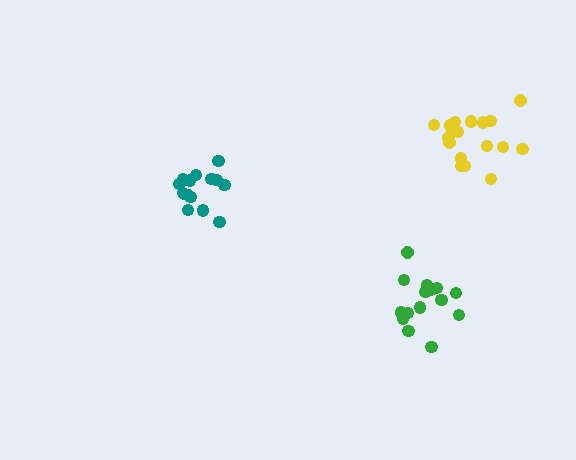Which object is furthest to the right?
The yellow cluster is rightmost.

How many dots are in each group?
Group 1: 15 dots, Group 2: 17 dots, Group 3: 17 dots (49 total).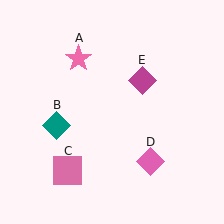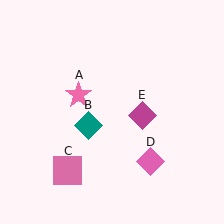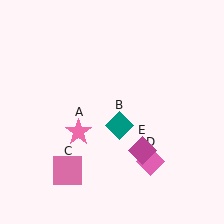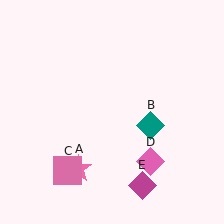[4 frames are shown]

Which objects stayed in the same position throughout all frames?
Pink square (object C) and pink diamond (object D) remained stationary.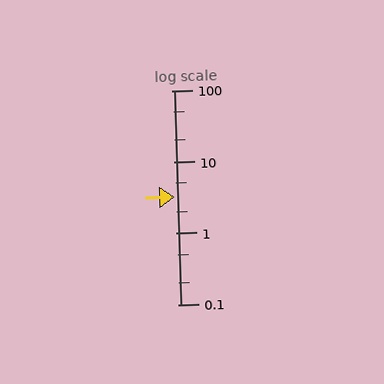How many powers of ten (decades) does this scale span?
The scale spans 3 decades, from 0.1 to 100.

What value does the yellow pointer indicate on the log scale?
The pointer indicates approximately 3.2.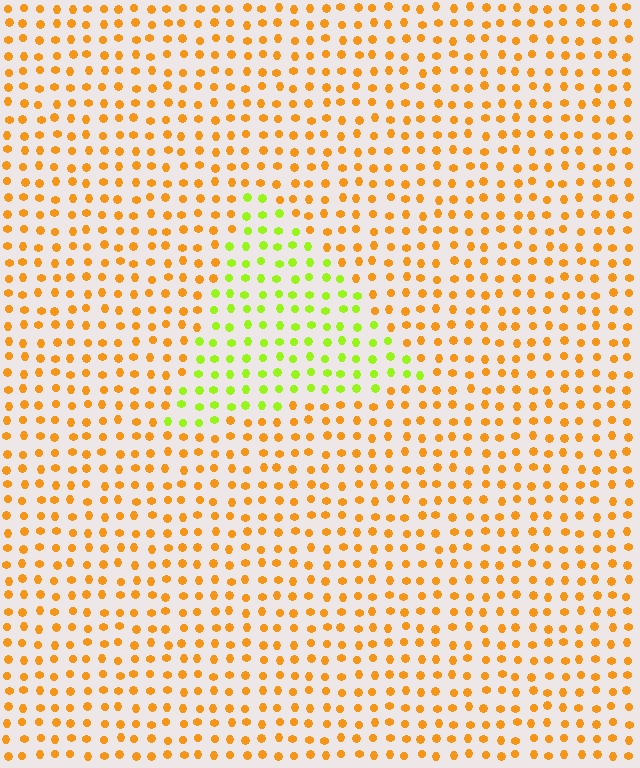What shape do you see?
I see a triangle.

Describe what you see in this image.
The image is filled with small orange elements in a uniform arrangement. A triangle-shaped region is visible where the elements are tinted to a slightly different hue, forming a subtle color boundary.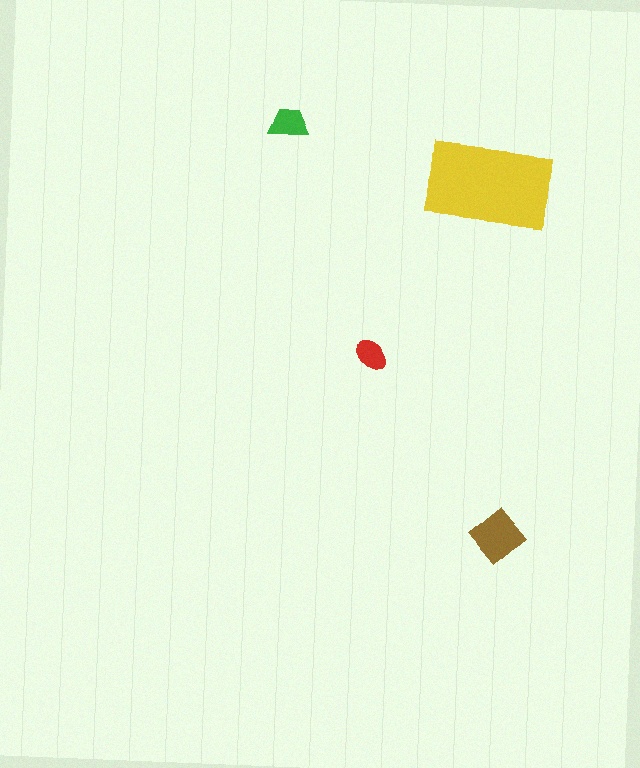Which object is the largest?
The yellow rectangle.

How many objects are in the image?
There are 4 objects in the image.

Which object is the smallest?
The red ellipse.